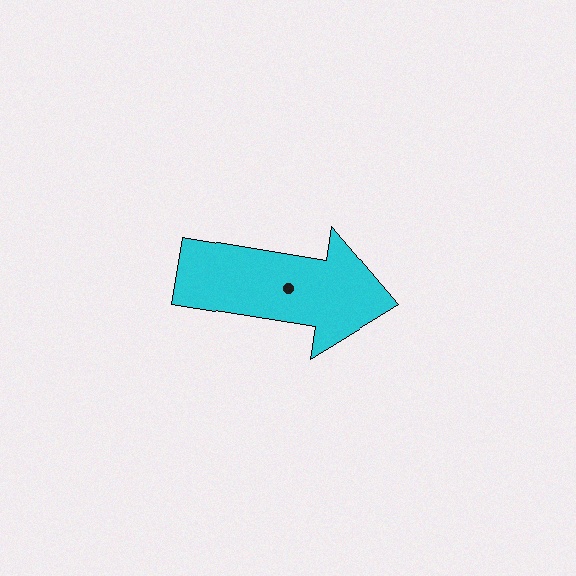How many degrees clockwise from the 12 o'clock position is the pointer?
Approximately 99 degrees.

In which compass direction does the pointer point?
East.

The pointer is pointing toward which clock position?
Roughly 3 o'clock.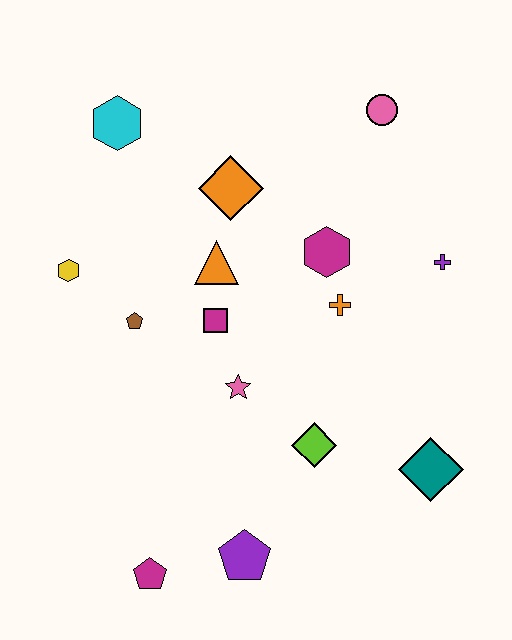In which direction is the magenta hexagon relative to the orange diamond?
The magenta hexagon is to the right of the orange diamond.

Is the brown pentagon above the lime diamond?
Yes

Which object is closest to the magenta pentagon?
The purple pentagon is closest to the magenta pentagon.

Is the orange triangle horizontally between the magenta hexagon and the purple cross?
No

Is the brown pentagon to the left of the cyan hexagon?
No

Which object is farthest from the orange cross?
The magenta pentagon is farthest from the orange cross.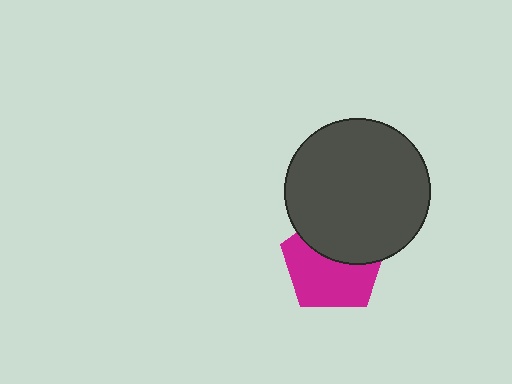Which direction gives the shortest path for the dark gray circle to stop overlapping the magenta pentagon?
Moving up gives the shortest separation.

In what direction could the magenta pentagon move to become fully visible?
The magenta pentagon could move down. That would shift it out from behind the dark gray circle entirely.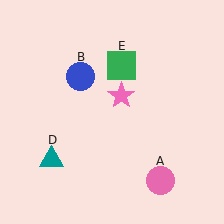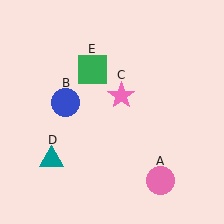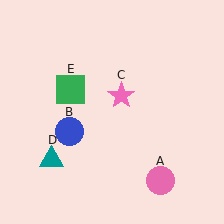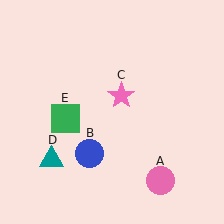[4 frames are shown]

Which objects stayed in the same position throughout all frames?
Pink circle (object A) and pink star (object C) and teal triangle (object D) remained stationary.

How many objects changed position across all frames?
2 objects changed position: blue circle (object B), green square (object E).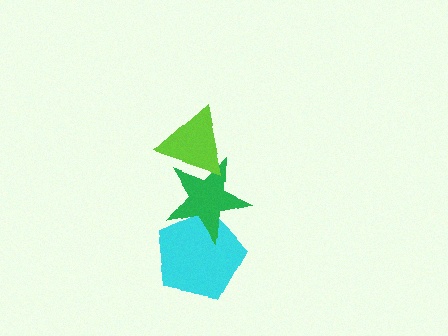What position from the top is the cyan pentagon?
The cyan pentagon is 3rd from the top.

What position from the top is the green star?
The green star is 2nd from the top.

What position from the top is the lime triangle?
The lime triangle is 1st from the top.